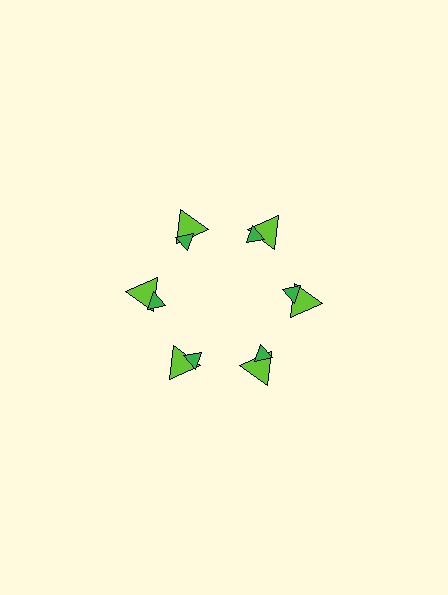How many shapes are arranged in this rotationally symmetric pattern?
There are 12 shapes, arranged in 6 groups of 2.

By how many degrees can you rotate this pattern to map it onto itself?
The pattern maps onto itself every 60 degrees of rotation.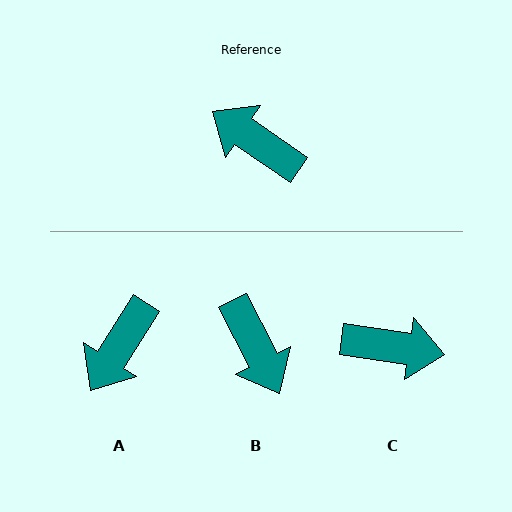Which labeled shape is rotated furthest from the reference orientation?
C, about 154 degrees away.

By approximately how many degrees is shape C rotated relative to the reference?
Approximately 154 degrees clockwise.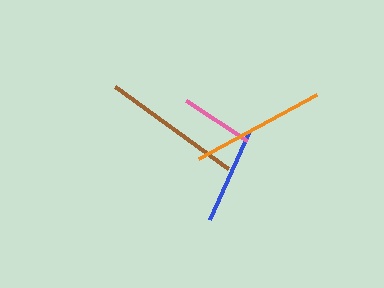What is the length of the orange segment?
The orange segment is approximately 135 pixels long.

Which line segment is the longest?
The brown line is the longest at approximately 139 pixels.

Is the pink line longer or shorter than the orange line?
The orange line is longer than the pink line.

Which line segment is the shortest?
The pink line is the shortest at approximately 73 pixels.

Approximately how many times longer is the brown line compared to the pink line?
The brown line is approximately 1.9 times the length of the pink line.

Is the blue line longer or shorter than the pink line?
The blue line is longer than the pink line.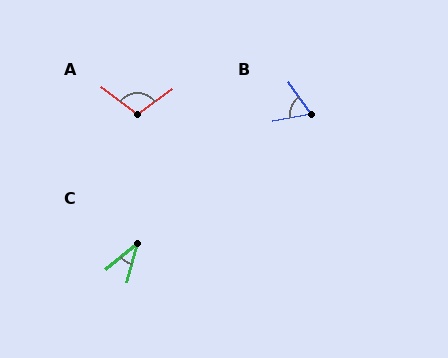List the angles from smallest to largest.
C (36°), B (65°), A (108°).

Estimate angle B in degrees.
Approximately 65 degrees.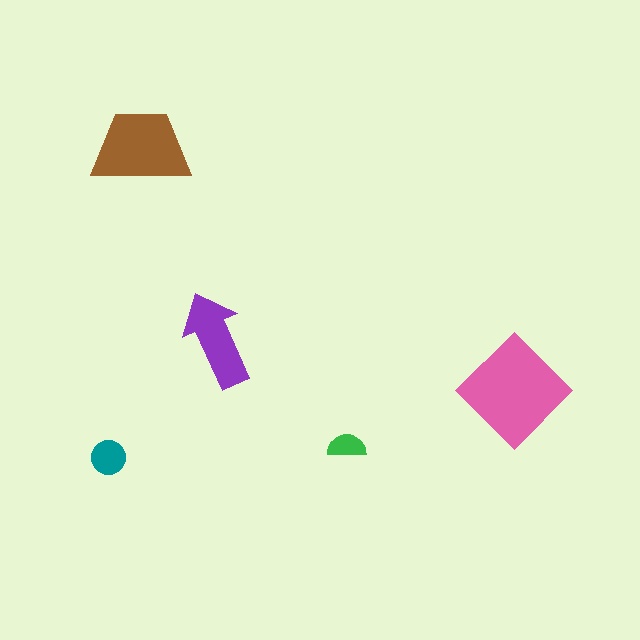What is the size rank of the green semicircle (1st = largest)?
5th.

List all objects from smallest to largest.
The green semicircle, the teal circle, the purple arrow, the brown trapezoid, the pink diamond.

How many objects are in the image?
There are 5 objects in the image.